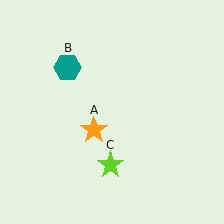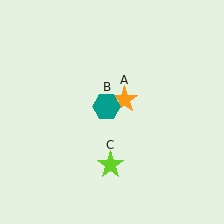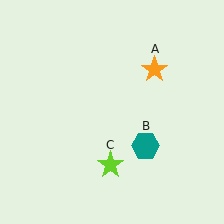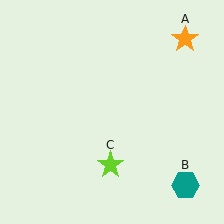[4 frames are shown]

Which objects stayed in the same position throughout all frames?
Lime star (object C) remained stationary.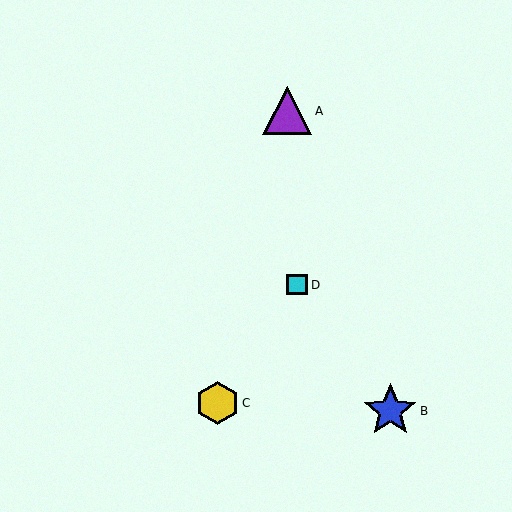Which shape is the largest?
The blue star (labeled B) is the largest.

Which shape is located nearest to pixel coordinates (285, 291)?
The cyan square (labeled D) at (297, 285) is nearest to that location.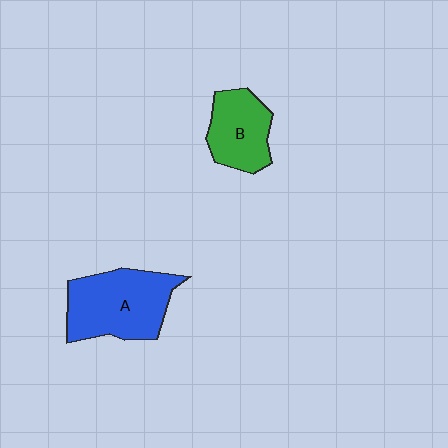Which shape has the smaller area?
Shape B (green).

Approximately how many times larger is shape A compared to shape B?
Approximately 1.5 times.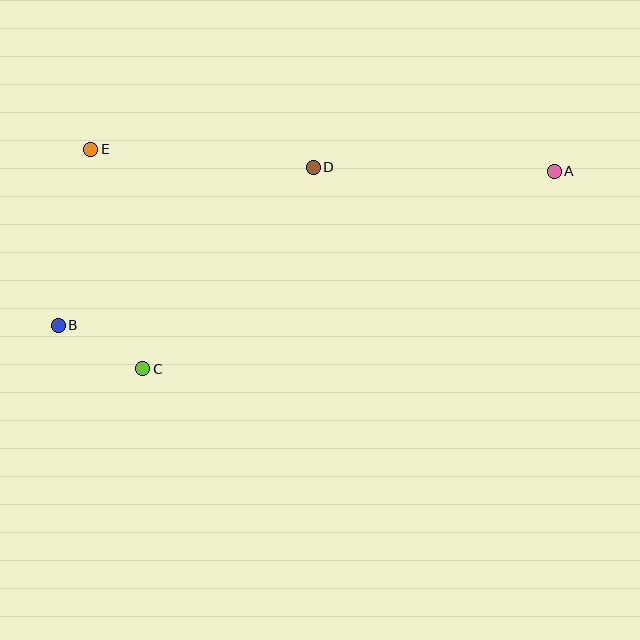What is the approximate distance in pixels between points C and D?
The distance between C and D is approximately 264 pixels.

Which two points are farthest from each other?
Points A and B are farthest from each other.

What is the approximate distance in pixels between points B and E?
The distance between B and E is approximately 179 pixels.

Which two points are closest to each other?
Points B and C are closest to each other.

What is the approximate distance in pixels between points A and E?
The distance between A and E is approximately 464 pixels.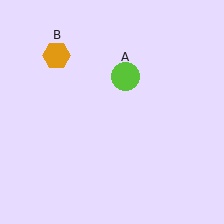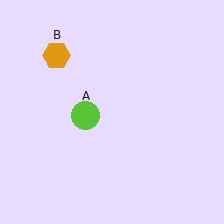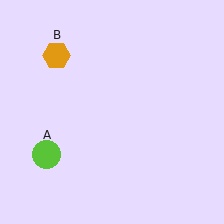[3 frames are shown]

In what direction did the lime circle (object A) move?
The lime circle (object A) moved down and to the left.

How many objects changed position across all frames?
1 object changed position: lime circle (object A).